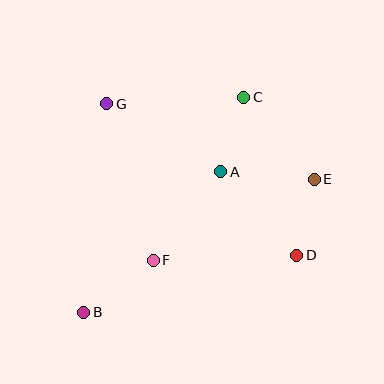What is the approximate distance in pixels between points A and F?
The distance between A and F is approximately 111 pixels.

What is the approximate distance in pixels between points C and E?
The distance between C and E is approximately 108 pixels.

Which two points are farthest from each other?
Points B and C are farthest from each other.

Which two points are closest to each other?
Points A and C are closest to each other.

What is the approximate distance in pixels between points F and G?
The distance between F and G is approximately 163 pixels.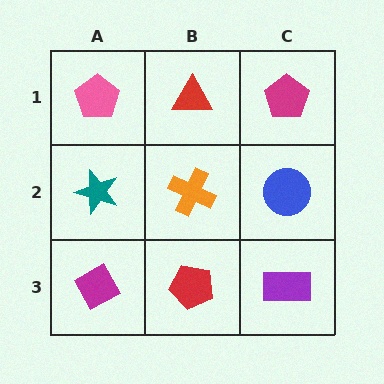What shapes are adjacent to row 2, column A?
A pink pentagon (row 1, column A), a magenta diamond (row 3, column A), an orange cross (row 2, column B).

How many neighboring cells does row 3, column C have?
2.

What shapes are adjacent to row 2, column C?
A magenta pentagon (row 1, column C), a purple rectangle (row 3, column C), an orange cross (row 2, column B).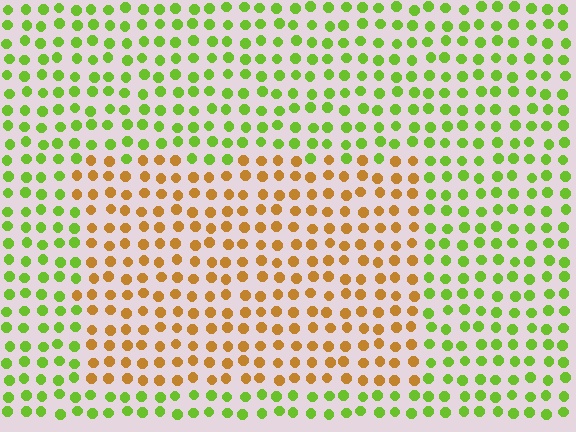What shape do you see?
I see a rectangle.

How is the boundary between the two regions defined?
The boundary is defined purely by a slight shift in hue (about 60 degrees). Spacing, size, and orientation are identical on both sides.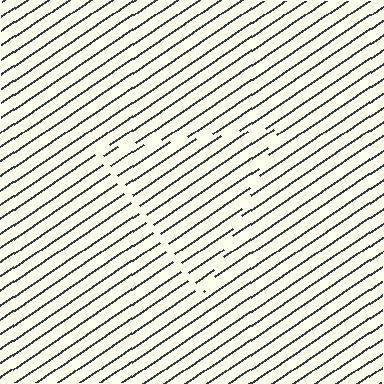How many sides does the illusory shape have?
3 sides — the line-ends trace a triangle.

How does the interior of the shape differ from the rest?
The interior of the shape contains the same grating, shifted by half a period — the contour is defined by the phase discontinuity where line-ends from the inner and outer gratings abut.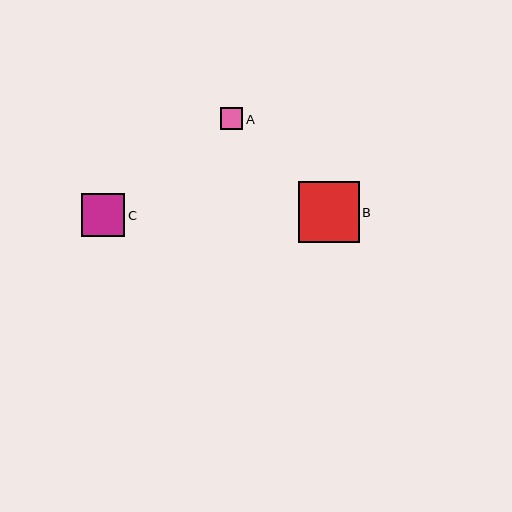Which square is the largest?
Square B is the largest with a size of approximately 61 pixels.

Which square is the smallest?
Square A is the smallest with a size of approximately 22 pixels.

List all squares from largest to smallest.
From largest to smallest: B, C, A.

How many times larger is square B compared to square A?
Square B is approximately 2.8 times the size of square A.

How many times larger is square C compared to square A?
Square C is approximately 2.0 times the size of square A.